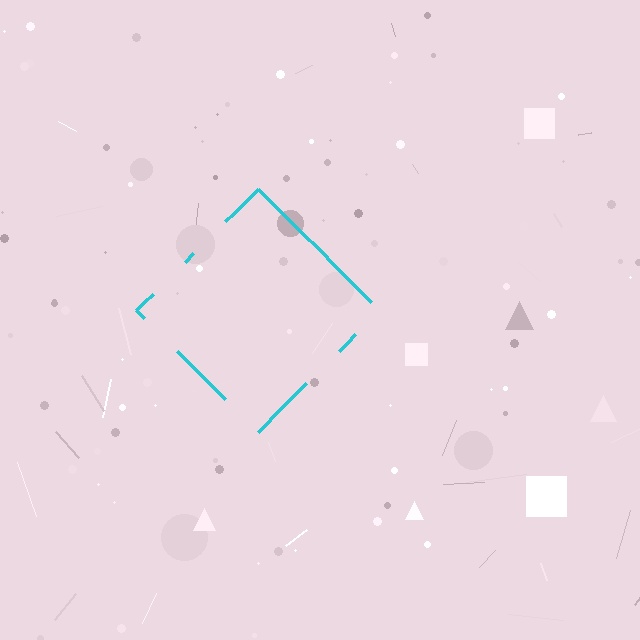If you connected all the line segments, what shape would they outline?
They would outline a diamond.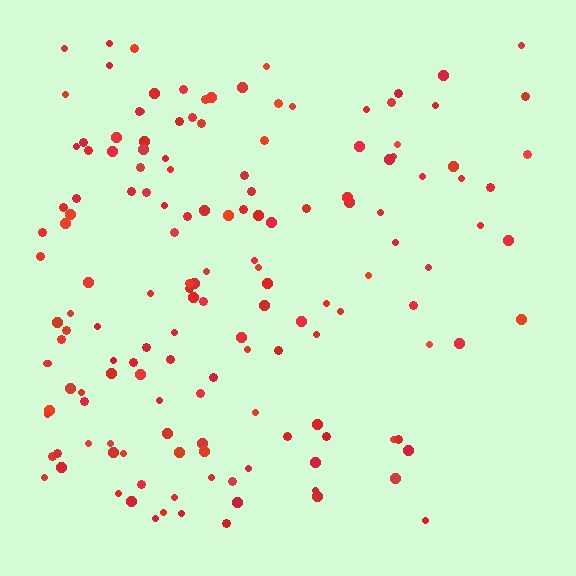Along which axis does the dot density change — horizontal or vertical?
Horizontal.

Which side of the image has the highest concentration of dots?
The left.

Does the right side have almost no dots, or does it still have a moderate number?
Still a moderate number, just noticeably fewer than the left.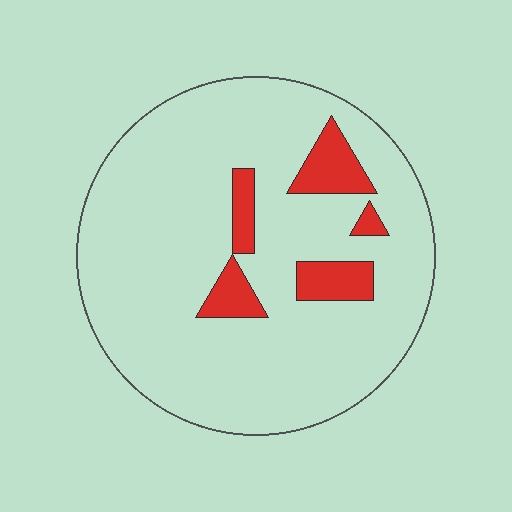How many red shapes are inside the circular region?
5.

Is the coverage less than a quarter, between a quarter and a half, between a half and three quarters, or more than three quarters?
Less than a quarter.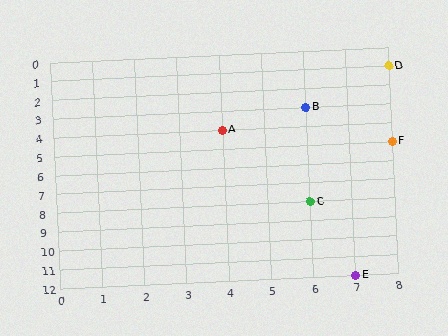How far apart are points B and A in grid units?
Points B and A are 2 columns and 1 row apart (about 2.2 grid units diagonally).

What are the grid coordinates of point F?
Point F is at grid coordinates (8, 5).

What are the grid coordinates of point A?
Point A is at grid coordinates (4, 4).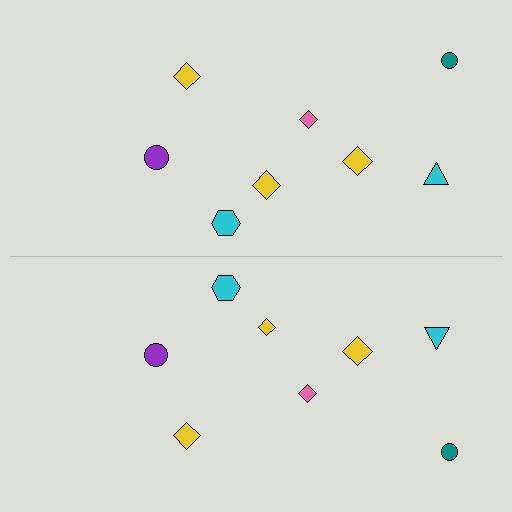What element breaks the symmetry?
The yellow diamond on the bottom side has a different size than its mirror counterpart.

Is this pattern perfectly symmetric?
No, the pattern is not perfectly symmetric. The yellow diamond on the bottom side has a different size than its mirror counterpart.